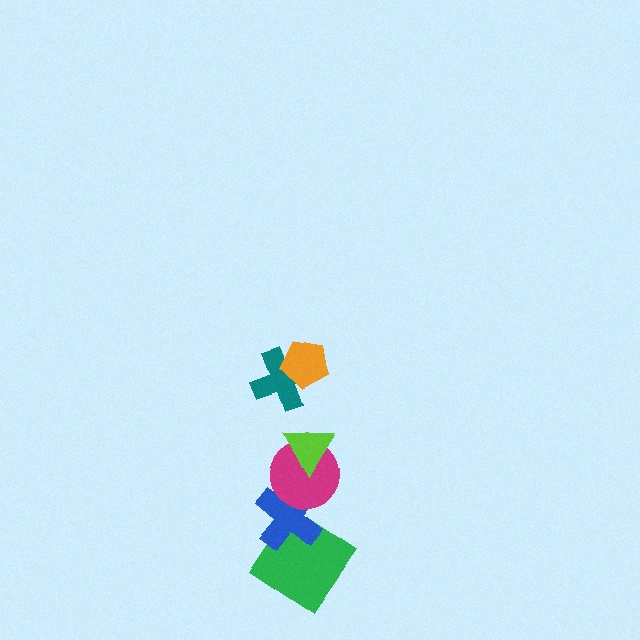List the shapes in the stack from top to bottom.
From top to bottom: the orange pentagon, the teal cross, the lime triangle, the magenta circle, the blue cross, the green diamond.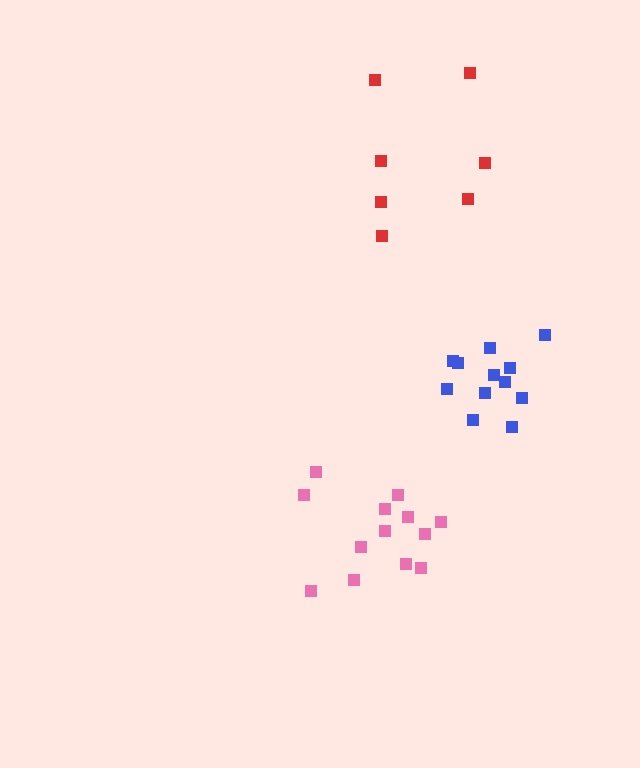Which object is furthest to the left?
The pink cluster is leftmost.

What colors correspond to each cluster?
The clusters are colored: red, pink, blue.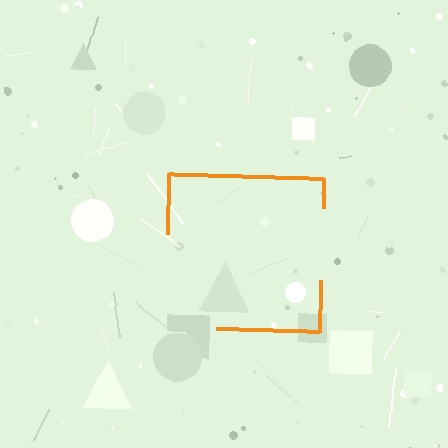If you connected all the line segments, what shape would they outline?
They would outline a square.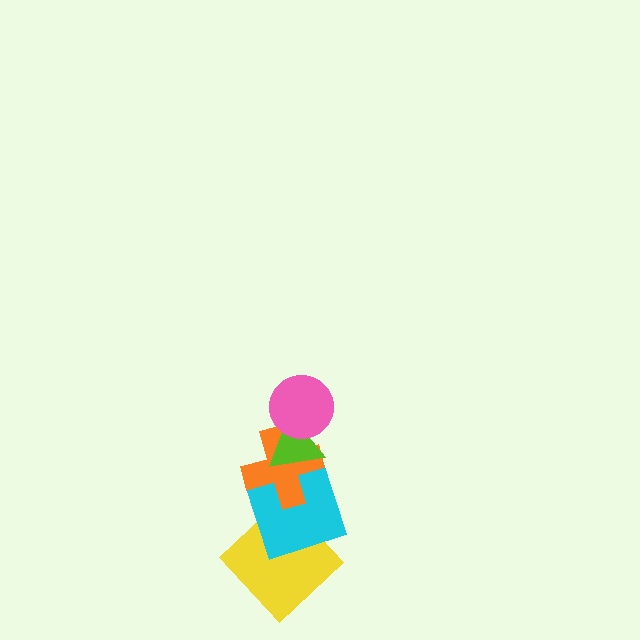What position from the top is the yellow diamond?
The yellow diamond is 5th from the top.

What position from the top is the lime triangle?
The lime triangle is 2nd from the top.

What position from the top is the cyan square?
The cyan square is 4th from the top.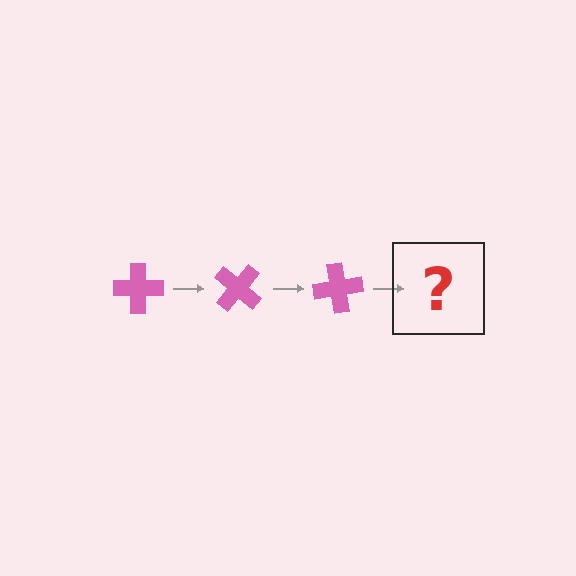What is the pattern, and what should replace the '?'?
The pattern is that the cross rotates 40 degrees each step. The '?' should be a pink cross rotated 120 degrees.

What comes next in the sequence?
The next element should be a pink cross rotated 120 degrees.